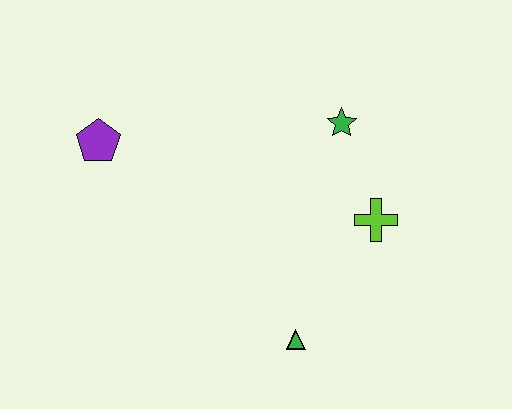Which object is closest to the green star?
The lime cross is closest to the green star.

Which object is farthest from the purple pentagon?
The lime cross is farthest from the purple pentagon.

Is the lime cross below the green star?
Yes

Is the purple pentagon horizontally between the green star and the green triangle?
No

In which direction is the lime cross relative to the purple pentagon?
The lime cross is to the right of the purple pentagon.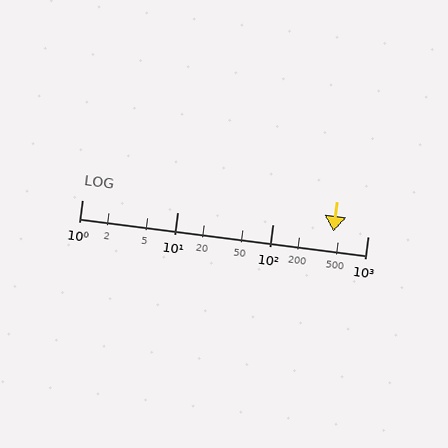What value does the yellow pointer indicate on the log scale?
The pointer indicates approximately 440.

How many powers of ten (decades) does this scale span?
The scale spans 3 decades, from 1 to 1000.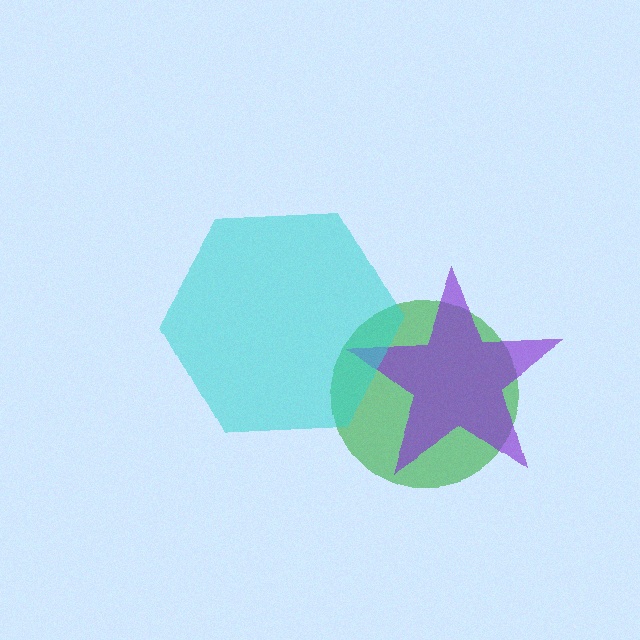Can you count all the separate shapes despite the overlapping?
Yes, there are 3 separate shapes.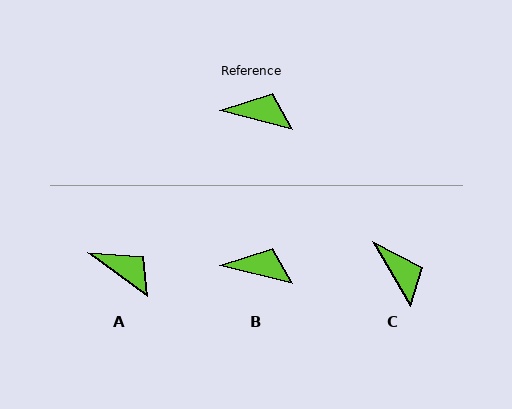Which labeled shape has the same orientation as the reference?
B.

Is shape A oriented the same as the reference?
No, it is off by about 22 degrees.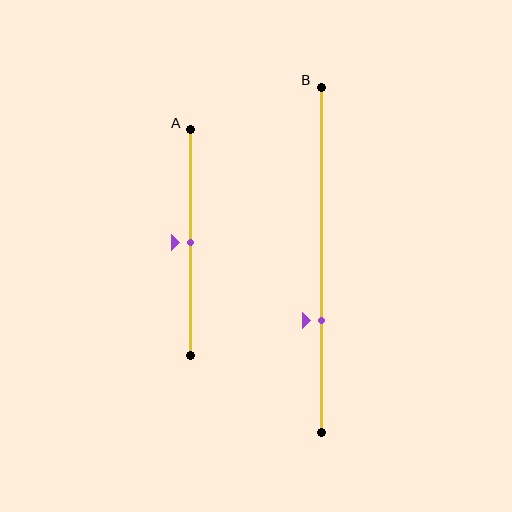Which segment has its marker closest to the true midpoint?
Segment A has its marker closest to the true midpoint.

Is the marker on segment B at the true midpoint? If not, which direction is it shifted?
No, the marker on segment B is shifted downward by about 17% of the segment length.